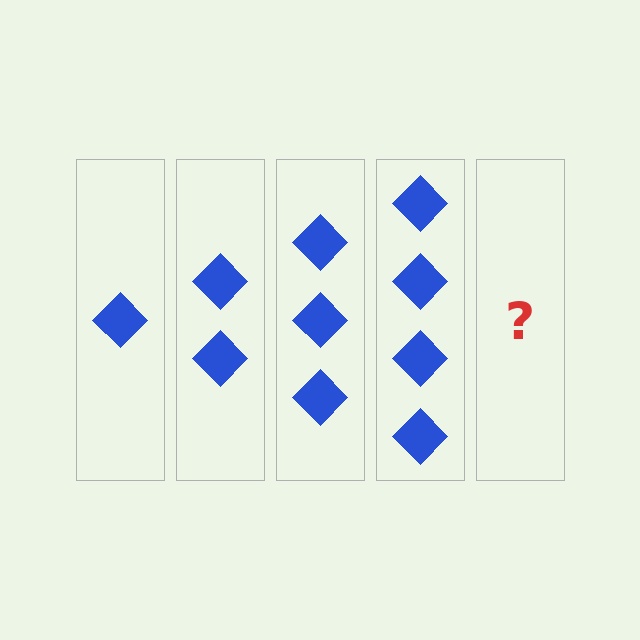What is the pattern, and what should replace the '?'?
The pattern is that each step adds one more diamond. The '?' should be 5 diamonds.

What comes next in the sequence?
The next element should be 5 diamonds.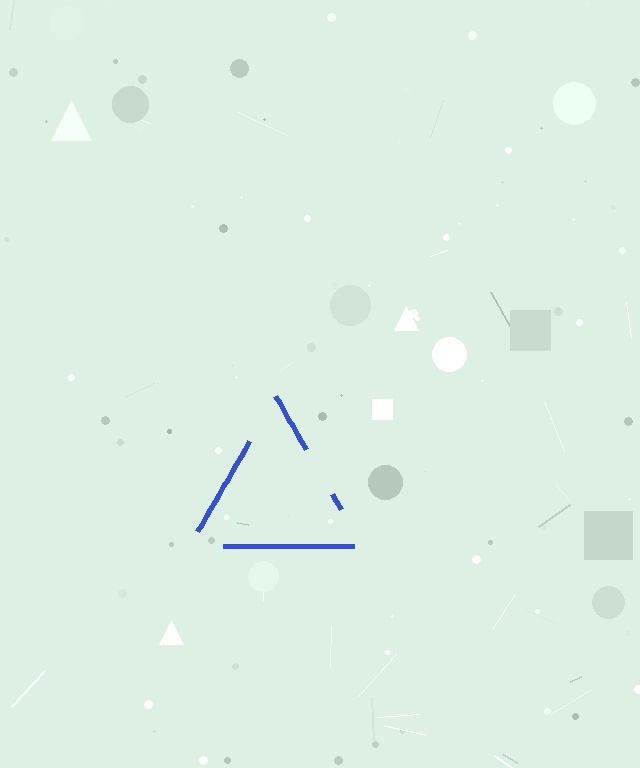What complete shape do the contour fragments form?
The contour fragments form a triangle.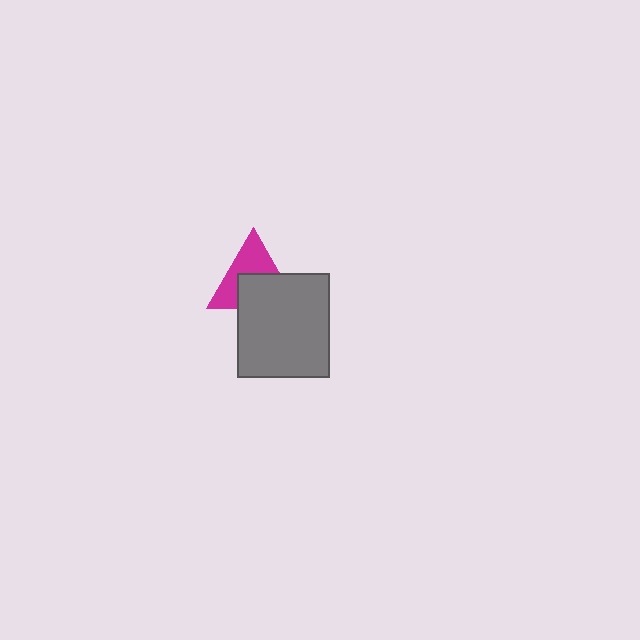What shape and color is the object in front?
The object in front is a gray rectangle.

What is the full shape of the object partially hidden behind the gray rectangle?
The partially hidden object is a magenta triangle.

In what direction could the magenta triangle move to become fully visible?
The magenta triangle could move up. That would shift it out from behind the gray rectangle entirely.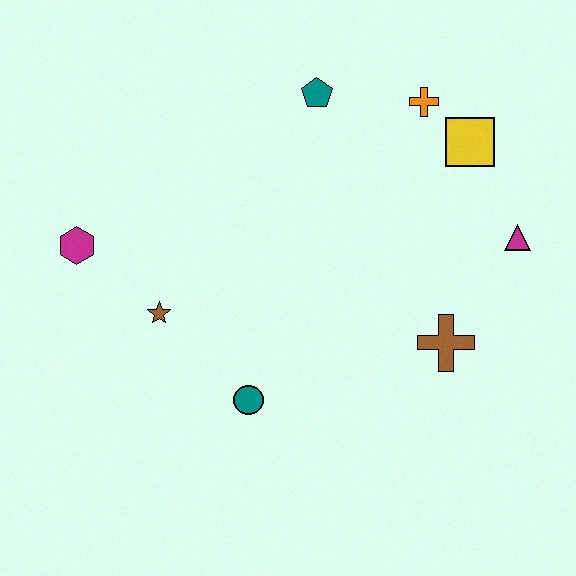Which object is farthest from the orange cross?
The magenta hexagon is farthest from the orange cross.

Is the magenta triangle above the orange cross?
No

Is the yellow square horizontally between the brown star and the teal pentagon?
No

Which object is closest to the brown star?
The magenta hexagon is closest to the brown star.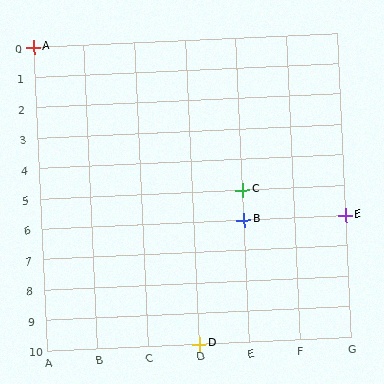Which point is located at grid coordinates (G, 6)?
Point E is at (G, 6).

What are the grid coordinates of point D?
Point D is at grid coordinates (D, 10).